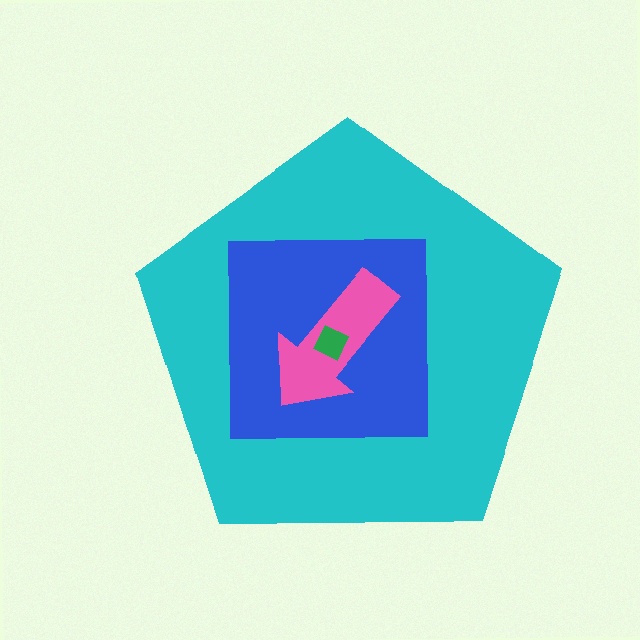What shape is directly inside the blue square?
The pink arrow.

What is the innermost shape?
The green diamond.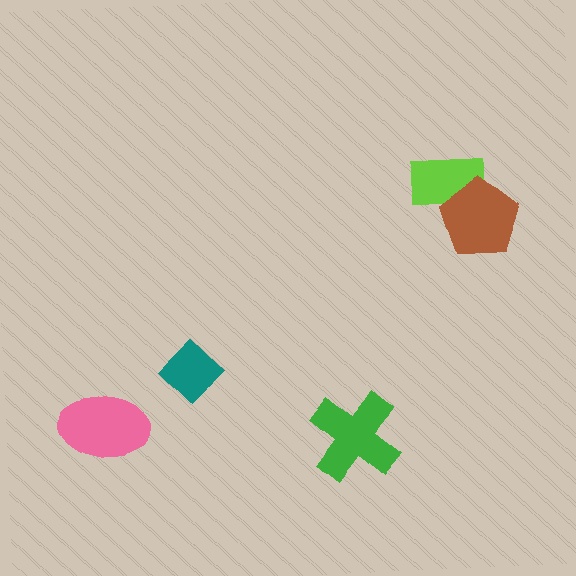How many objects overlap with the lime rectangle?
1 object overlaps with the lime rectangle.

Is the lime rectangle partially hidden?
Yes, it is partially covered by another shape.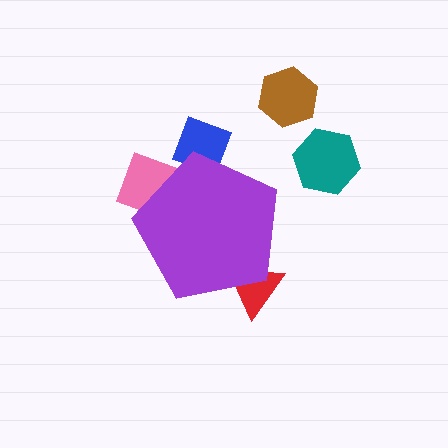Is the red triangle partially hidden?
Yes, the red triangle is partially hidden behind the purple pentagon.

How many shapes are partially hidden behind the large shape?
3 shapes are partially hidden.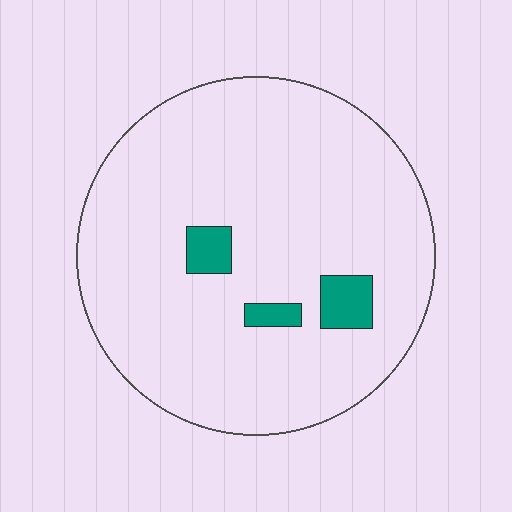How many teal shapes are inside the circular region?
3.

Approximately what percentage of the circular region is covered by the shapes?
Approximately 5%.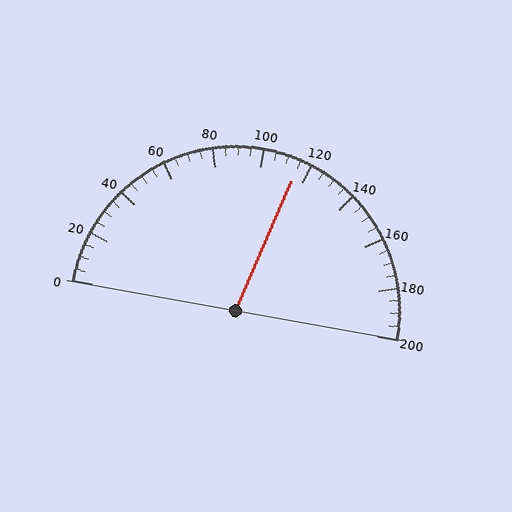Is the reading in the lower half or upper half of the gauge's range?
The reading is in the upper half of the range (0 to 200).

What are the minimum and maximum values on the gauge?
The gauge ranges from 0 to 200.